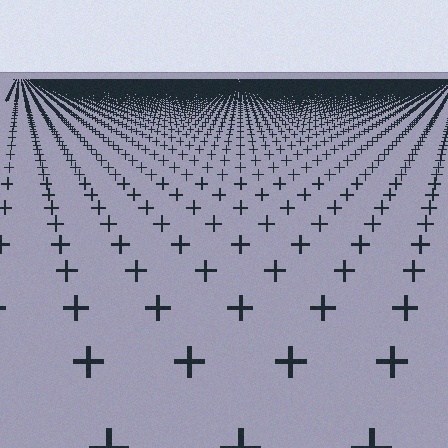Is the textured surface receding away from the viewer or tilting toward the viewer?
The surface is receding away from the viewer. Texture elements get smaller and denser toward the top.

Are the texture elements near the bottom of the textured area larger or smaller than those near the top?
Larger. Near the bottom, elements are closer to the viewer and appear at a bigger on-screen size.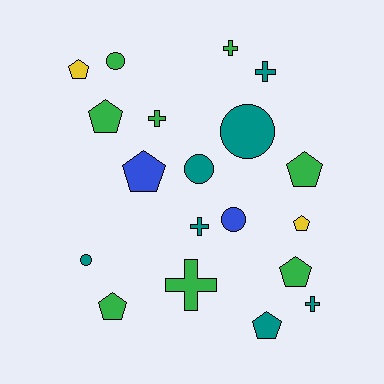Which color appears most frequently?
Green, with 8 objects.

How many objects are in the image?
There are 19 objects.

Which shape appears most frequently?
Pentagon, with 8 objects.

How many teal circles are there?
There are 3 teal circles.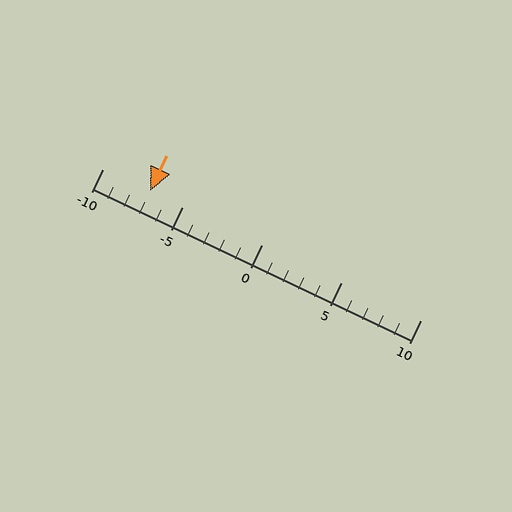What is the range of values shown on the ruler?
The ruler shows values from -10 to 10.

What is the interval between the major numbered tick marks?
The major tick marks are spaced 5 units apart.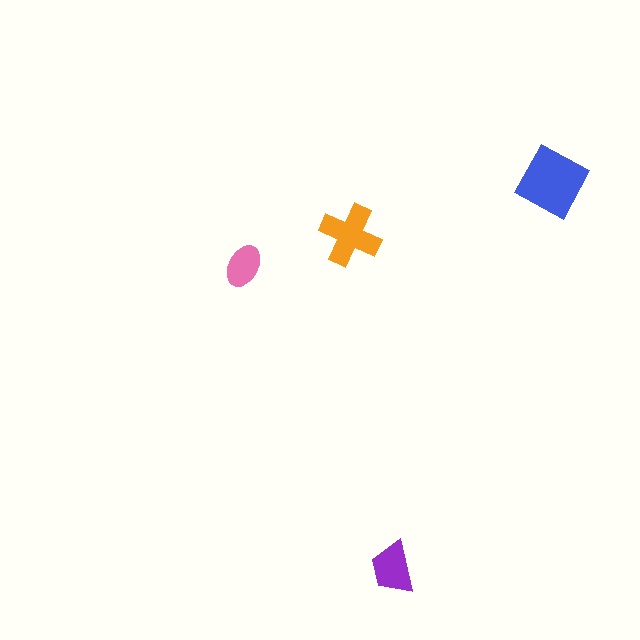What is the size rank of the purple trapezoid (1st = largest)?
3rd.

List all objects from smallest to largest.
The pink ellipse, the purple trapezoid, the orange cross, the blue square.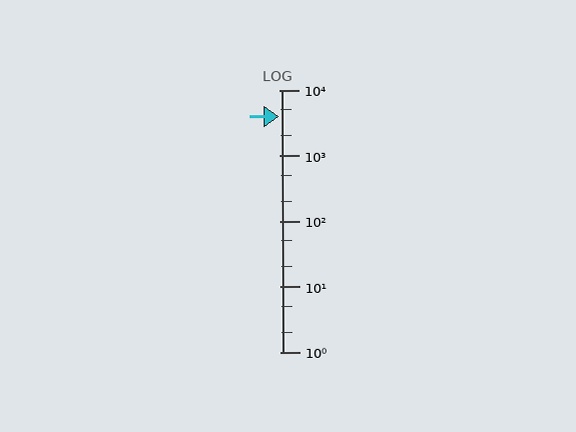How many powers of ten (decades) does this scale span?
The scale spans 4 decades, from 1 to 10000.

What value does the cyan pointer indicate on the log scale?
The pointer indicates approximately 3900.